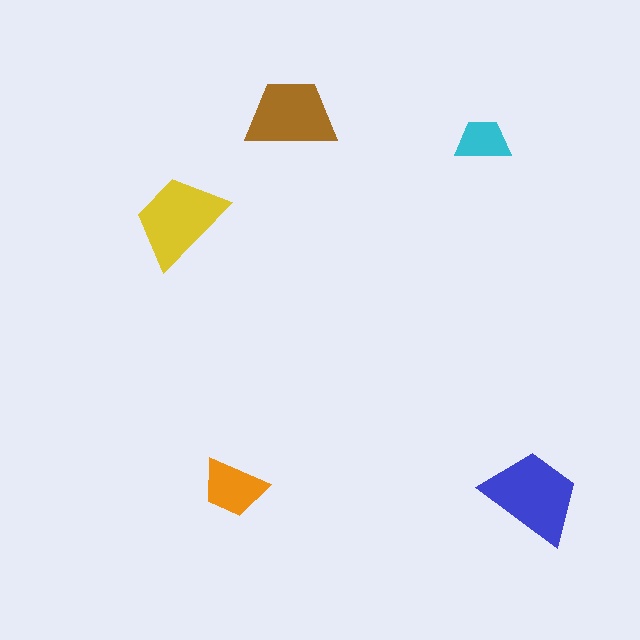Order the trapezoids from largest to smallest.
the blue one, the yellow one, the brown one, the orange one, the cyan one.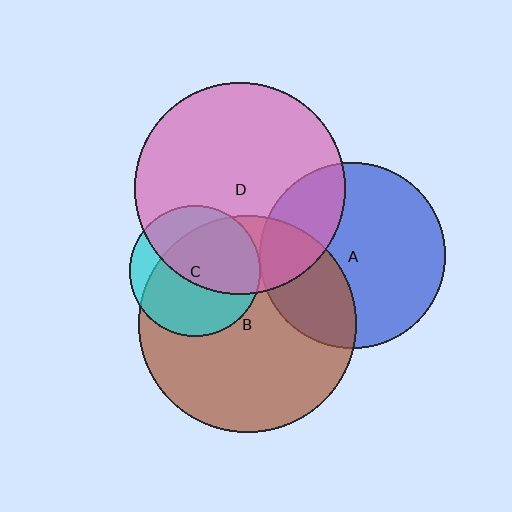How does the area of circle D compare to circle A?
Approximately 1.3 times.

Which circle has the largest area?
Circle B (brown).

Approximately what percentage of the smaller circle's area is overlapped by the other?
Approximately 25%.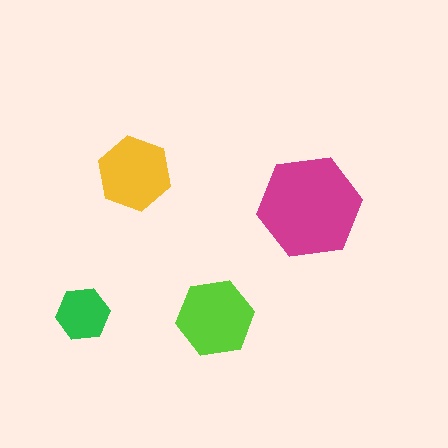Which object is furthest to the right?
The magenta hexagon is rightmost.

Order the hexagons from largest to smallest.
the magenta one, the lime one, the yellow one, the green one.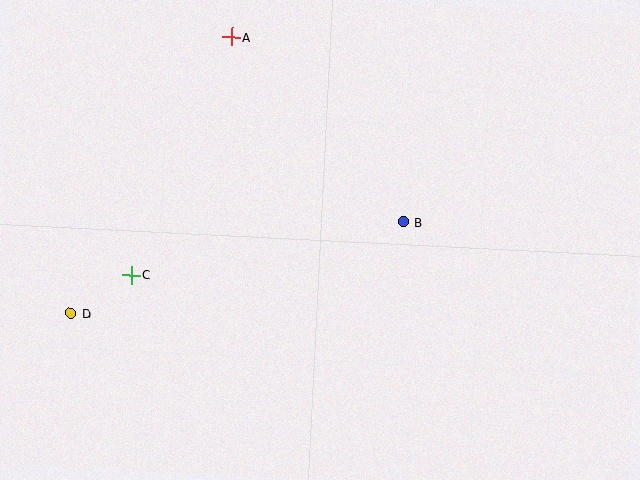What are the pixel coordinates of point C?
Point C is at (131, 275).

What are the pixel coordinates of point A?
Point A is at (231, 37).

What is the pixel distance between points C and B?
The distance between C and B is 277 pixels.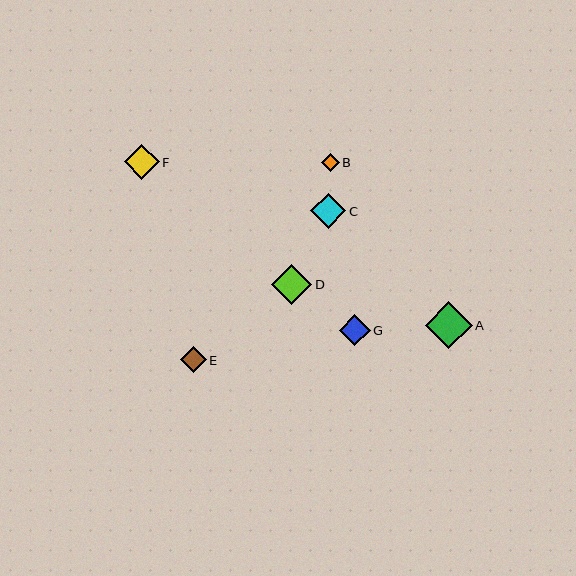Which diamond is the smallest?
Diamond B is the smallest with a size of approximately 18 pixels.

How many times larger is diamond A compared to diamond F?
Diamond A is approximately 1.3 times the size of diamond F.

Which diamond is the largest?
Diamond A is the largest with a size of approximately 47 pixels.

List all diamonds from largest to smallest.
From largest to smallest: A, D, F, C, G, E, B.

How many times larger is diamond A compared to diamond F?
Diamond A is approximately 1.3 times the size of diamond F.